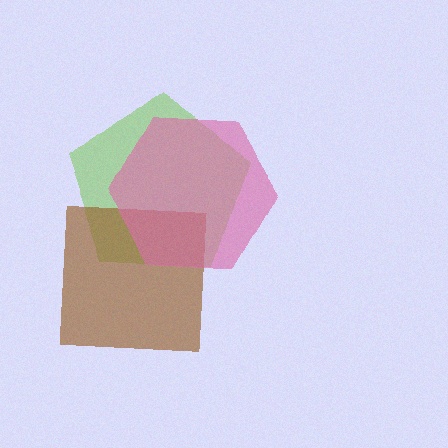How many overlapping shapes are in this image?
There are 3 overlapping shapes in the image.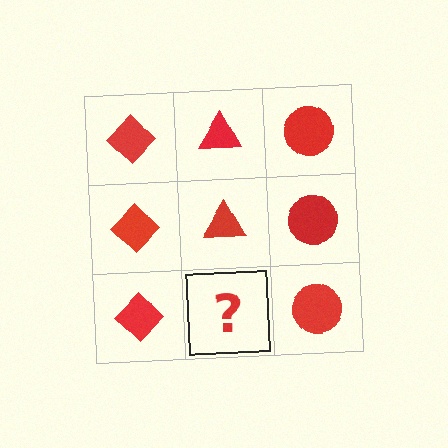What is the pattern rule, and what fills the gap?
The rule is that each column has a consistent shape. The gap should be filled with a red triangle.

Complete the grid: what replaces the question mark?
The question mark should be replaced with a red triangle.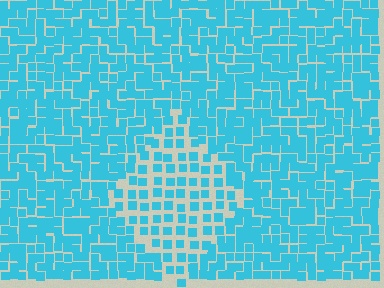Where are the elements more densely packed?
The elements are more densely packed outside the diamond boundary.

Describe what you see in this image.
The image contains small cyan elements arranged at two different densities. A diamond-shaped region is visible where the elements are less densely packed than the surrounding area.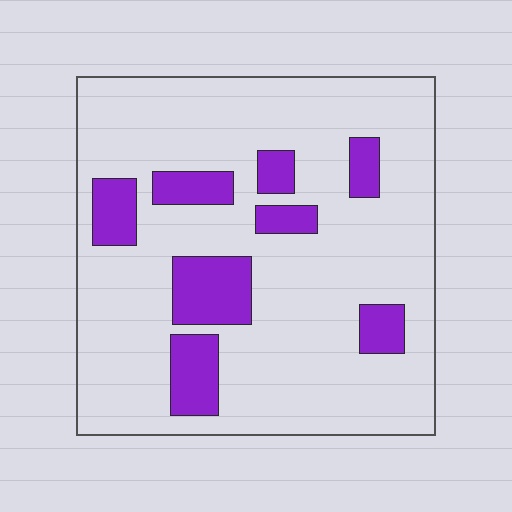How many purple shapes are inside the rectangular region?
8.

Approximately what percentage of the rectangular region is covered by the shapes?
Approximately 20%.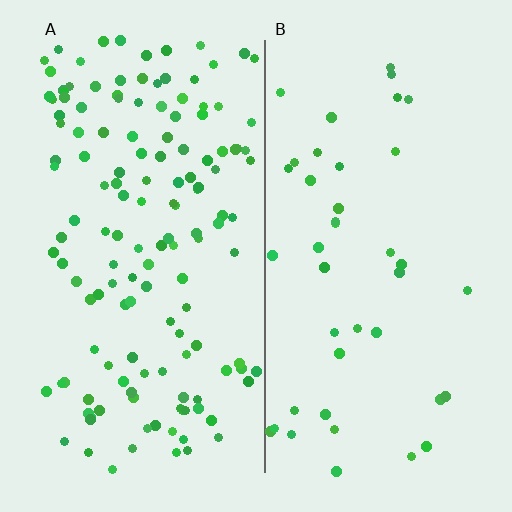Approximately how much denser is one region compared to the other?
Approximately 3.4× — region A over region B.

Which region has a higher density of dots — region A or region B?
A (the left).